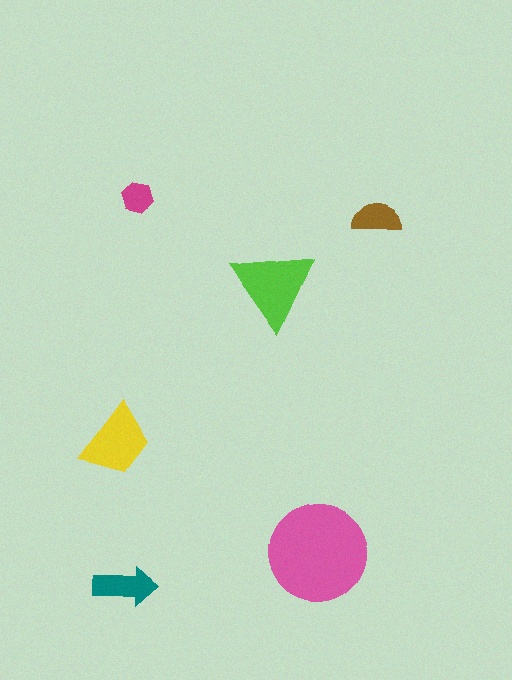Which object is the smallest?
The magenta hexagon.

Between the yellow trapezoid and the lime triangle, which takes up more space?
The lime triangle.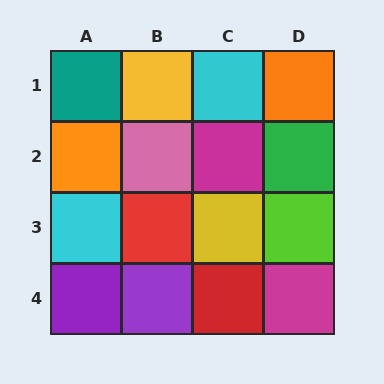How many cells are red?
2 cells are red.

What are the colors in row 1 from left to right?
Teal, yellow, cyan, orange.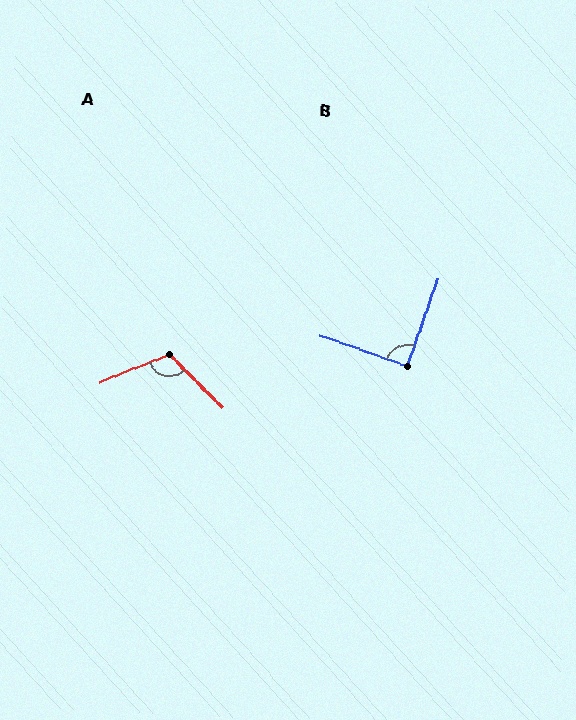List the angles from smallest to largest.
B (90°), A (113°).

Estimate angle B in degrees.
Approximately 90 degrees.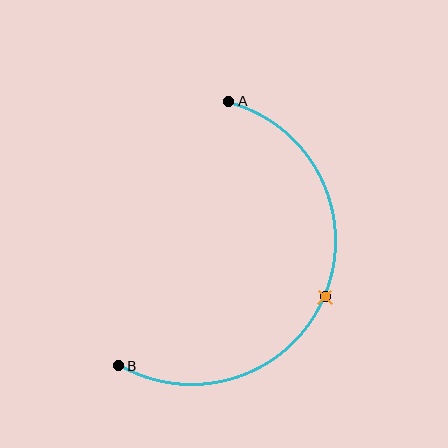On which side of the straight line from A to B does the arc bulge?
The arc bulges to the right of the straight line connecting A and B.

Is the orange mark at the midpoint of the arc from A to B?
Yes. The orange mark lies on the arc at equal arc-length from both A and B — it is the arc midpoint.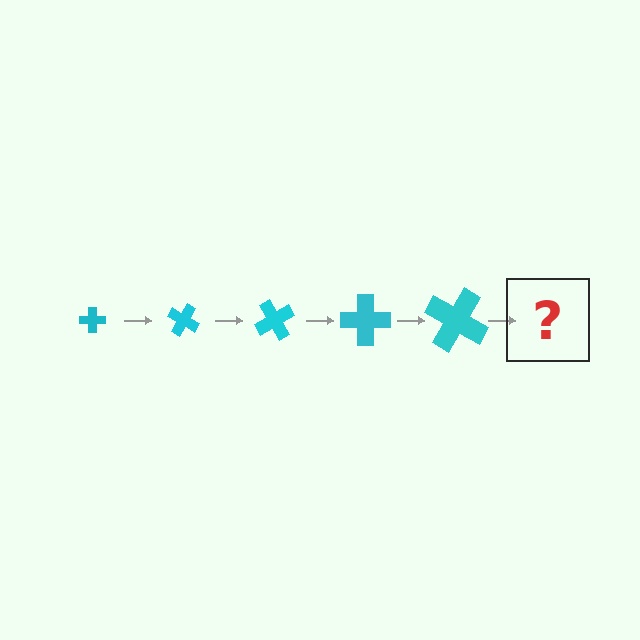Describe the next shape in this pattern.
It should be a cross, larger than the previous one and rotated 150 degrees from the start.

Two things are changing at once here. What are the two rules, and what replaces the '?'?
The two rules are that the cross grows larger each step and it rotates 30 degrees each step. The '?' should be a cross, larger than the previous one and rotated 150 degrees from the start.